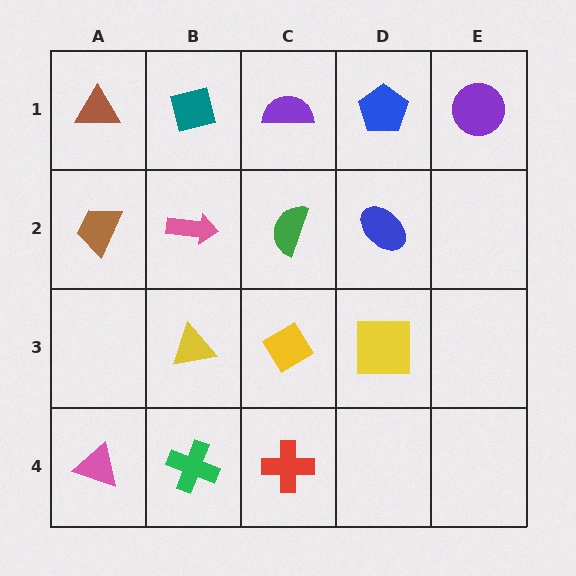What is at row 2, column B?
A pink arrow.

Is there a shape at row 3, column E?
No, that cell is empty.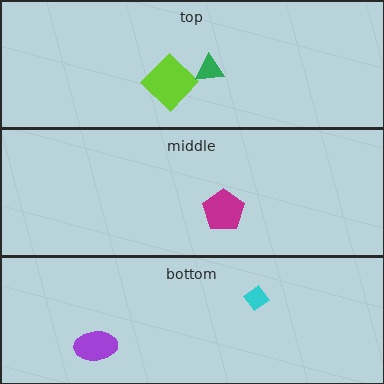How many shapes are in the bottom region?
2.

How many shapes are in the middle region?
1.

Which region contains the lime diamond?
The top region.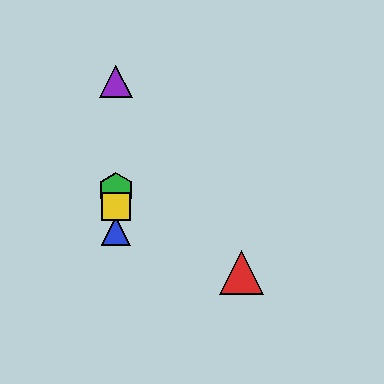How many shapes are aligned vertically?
4 shapes (the blue triangle, the green hexagon, the yellow square, the purple triangle) are aligned vertically.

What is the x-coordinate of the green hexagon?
The green hexagon is at x≈116.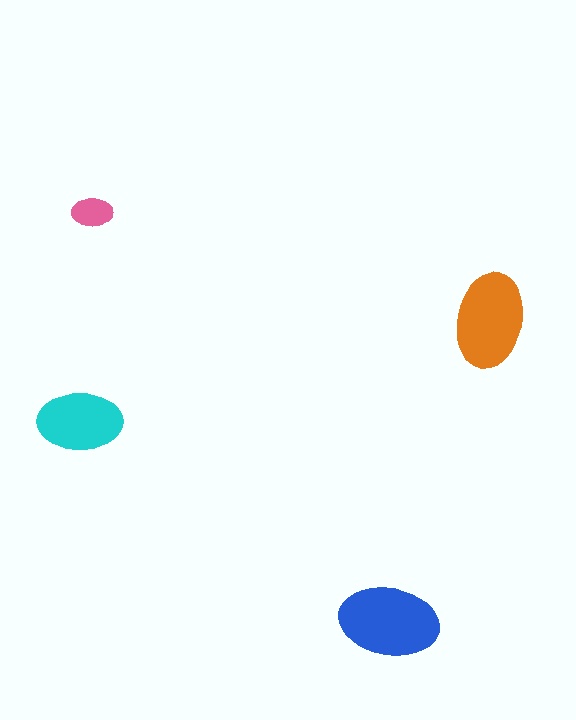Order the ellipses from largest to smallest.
the blue one, the orange one, the cyan one, the pink one.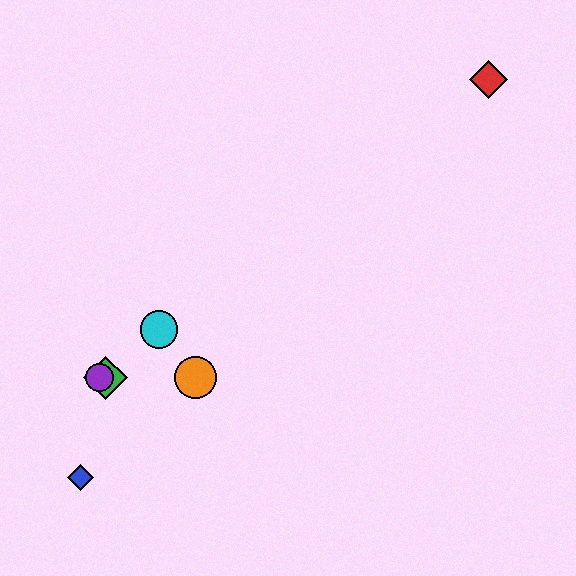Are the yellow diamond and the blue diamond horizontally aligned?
No, the yellow diamond is at y≈378 and the blue diamond is at y≈478.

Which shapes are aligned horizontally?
The green diamond, the yellow diamond, the purple circle, the orange circle are aligned horizontally.